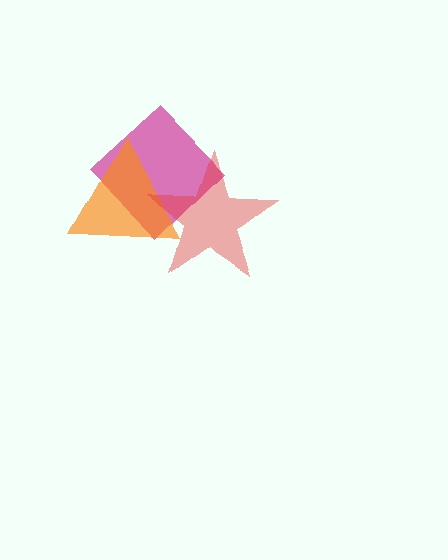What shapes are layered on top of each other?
The layered shapes are: a magenta diamond, an orange triangle, a red star.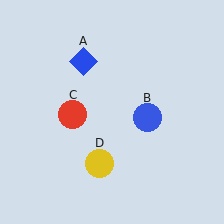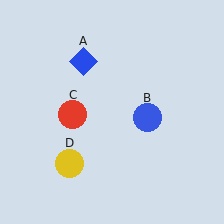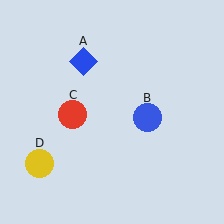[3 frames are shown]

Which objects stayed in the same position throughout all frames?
Blue diamond (object A) and blue circle (object B) and red circle (object C) remained stationary.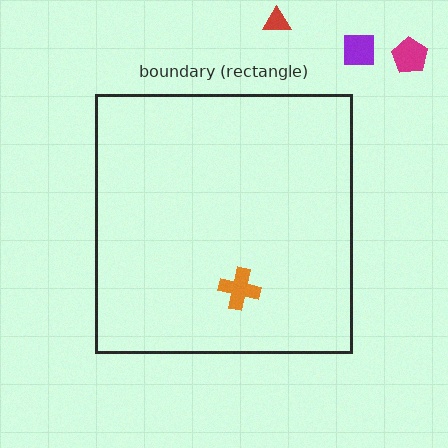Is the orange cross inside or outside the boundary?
Inside.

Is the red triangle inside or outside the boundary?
Outside.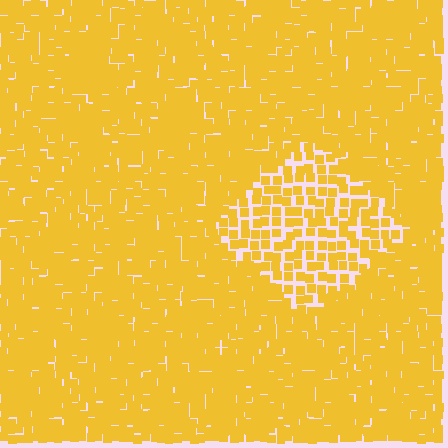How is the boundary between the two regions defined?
The boundary is defined by a change in element density (approximately 1.9x ratio). All elements are the same color, size, and shape.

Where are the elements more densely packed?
The elements are more densely packed outside the diamond boundary.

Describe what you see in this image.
The image contains small yellow elements arranged at two different densities. A diamond-shaped region is visible where the elements are less densely packed than the surrounding area.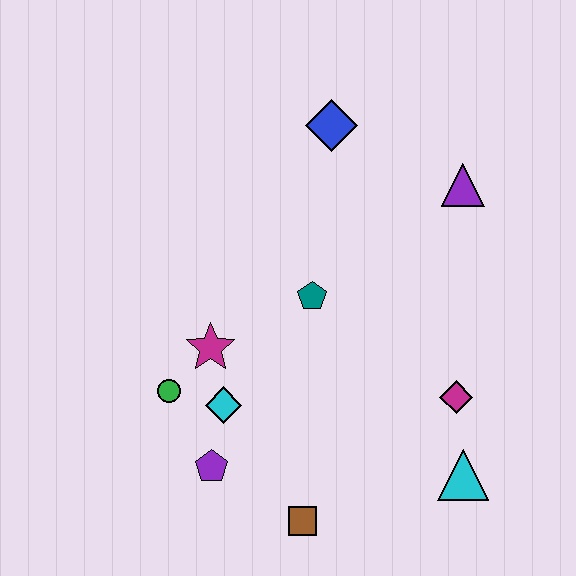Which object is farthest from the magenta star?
The purple triangle is farthest from the magenta star.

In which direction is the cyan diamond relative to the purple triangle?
The cyan diamond is to the left of the purple triangle.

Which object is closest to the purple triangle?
The blue diamond is closest to the purple triangle.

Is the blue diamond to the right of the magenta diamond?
No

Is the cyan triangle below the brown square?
No